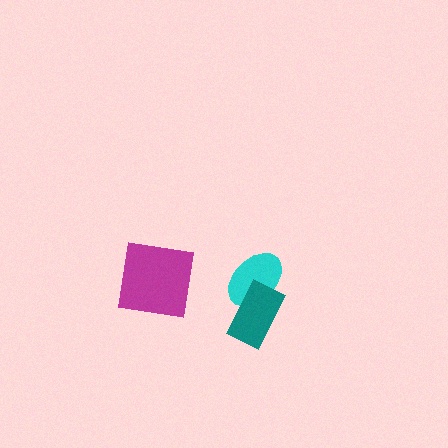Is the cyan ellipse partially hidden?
Yes, it is partially covered by another shape.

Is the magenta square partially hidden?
No, no other shape covers it.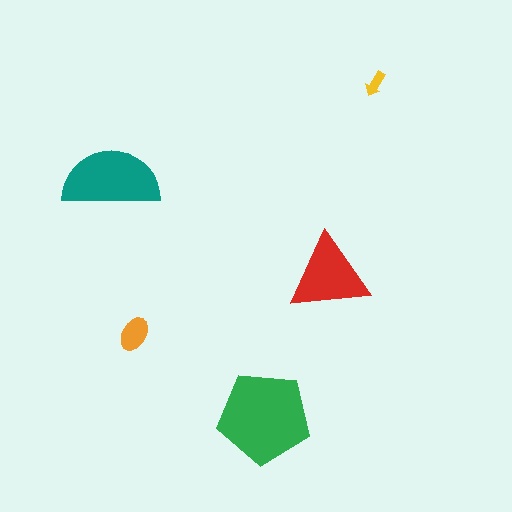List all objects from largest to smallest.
The green pentagon, the teal semicircle, the red triangle, the orange ellipse, the yellow arrow.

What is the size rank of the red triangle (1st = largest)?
3rd.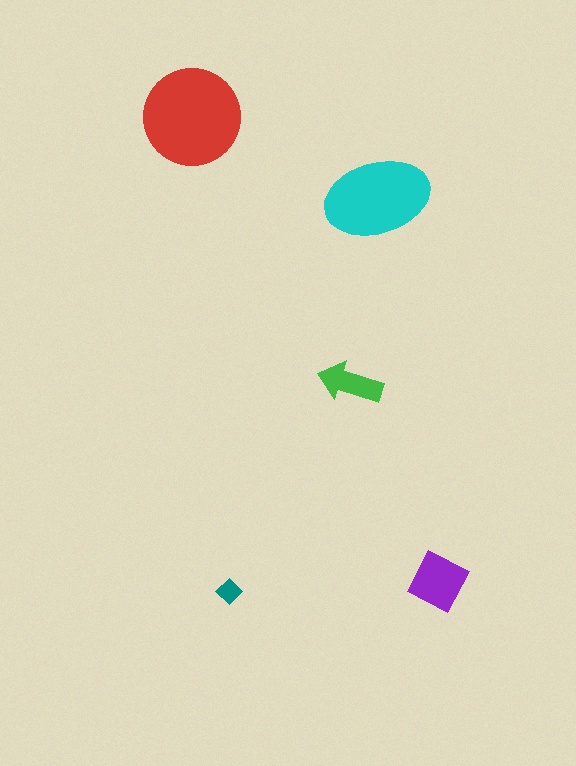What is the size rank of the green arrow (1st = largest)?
4th.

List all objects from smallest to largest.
The teal diamond, the green arrow, the purple square, the cyan ellipse, the red circle.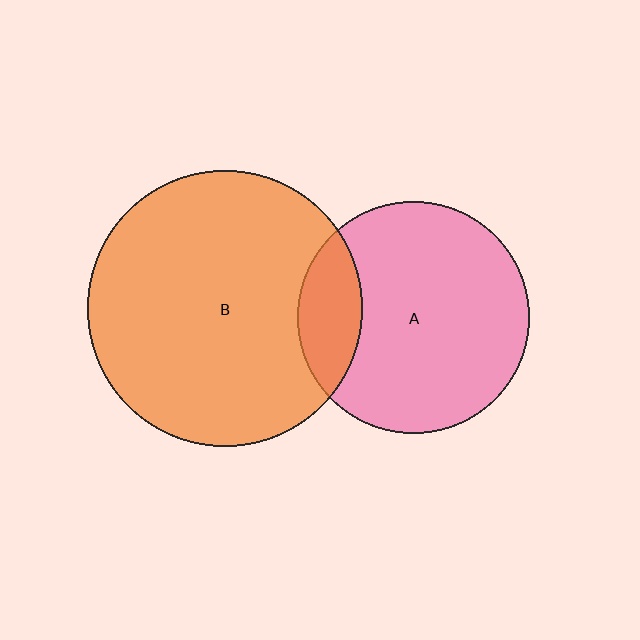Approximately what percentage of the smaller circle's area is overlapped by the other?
Approximately 20%.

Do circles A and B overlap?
Yes.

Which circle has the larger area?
Circle B (orange).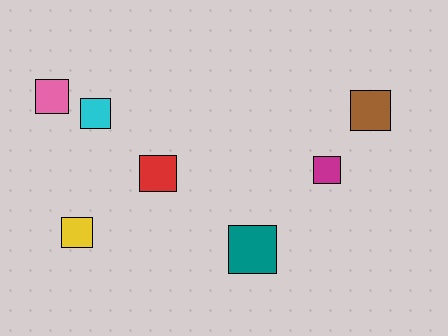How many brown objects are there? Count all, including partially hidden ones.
There is 1 brown object.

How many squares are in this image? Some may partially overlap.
There are 7 squares.